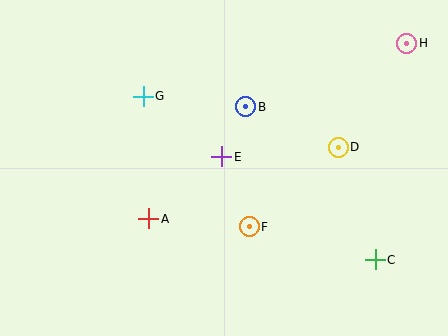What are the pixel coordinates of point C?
Point C is at (375, 260).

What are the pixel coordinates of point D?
Point D is at (338, 147).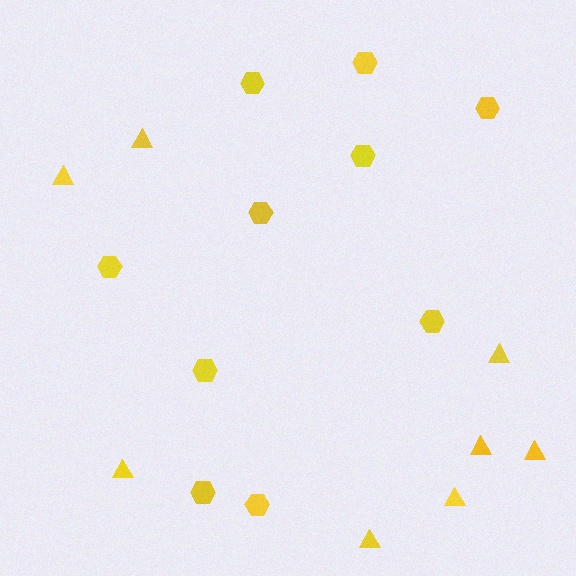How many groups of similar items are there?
There are 2 groups: one group of hexagons (10) and one group of triangles (8).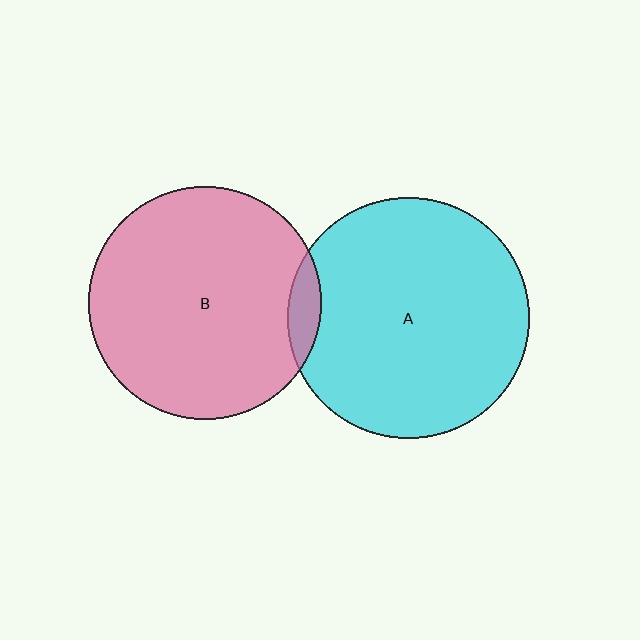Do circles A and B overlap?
Yes.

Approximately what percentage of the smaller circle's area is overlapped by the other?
Approximately 5%.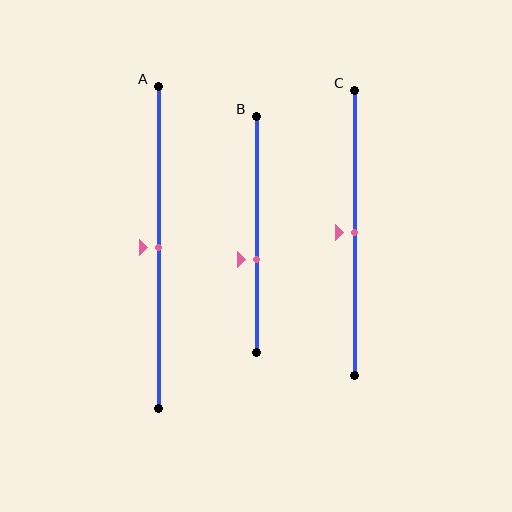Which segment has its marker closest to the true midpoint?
Segment A has its marker closest to the true midpoint.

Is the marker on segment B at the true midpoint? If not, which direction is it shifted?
No, the marker on segment B is shifted downward by about 11% of the segment length.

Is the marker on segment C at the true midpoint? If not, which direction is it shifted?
Yes, the marker on segment C is at the true midpoint.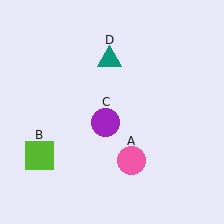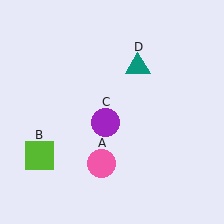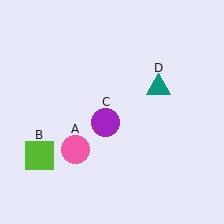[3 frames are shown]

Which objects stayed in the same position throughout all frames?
Lime square (object B) and purple circle (object C) remained stationary.